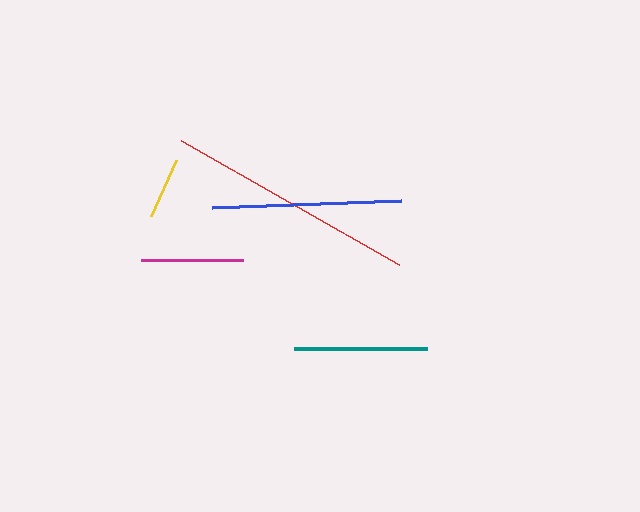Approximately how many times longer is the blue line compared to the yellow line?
The blue line is approximately 3.1 times the length of the yellow line.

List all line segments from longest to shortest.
From longest to shortest: red, blue, teal, magenta, yellow.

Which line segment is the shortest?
The yellow line is the shortest at approximately 62 pixels.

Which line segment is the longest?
The red line is the longest at approximately 250 pixels.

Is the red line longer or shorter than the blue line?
The red line is longer than the blue line.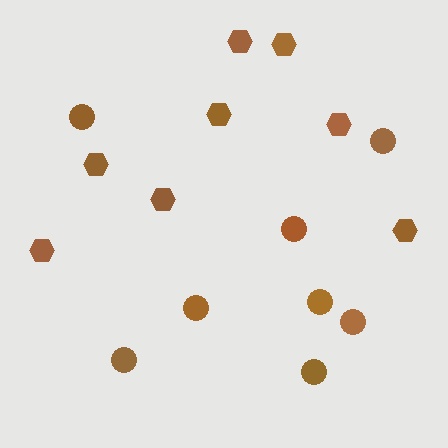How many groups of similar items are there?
There are 2 groups: one group of circles (8) and one group of hexagons (8).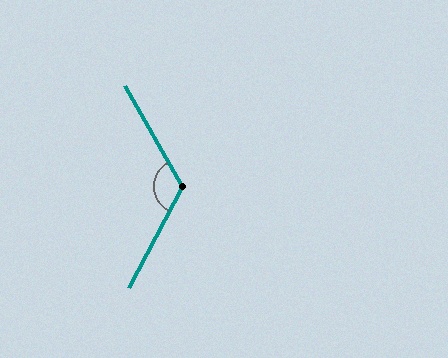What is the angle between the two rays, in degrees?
Approximately 123 degrees.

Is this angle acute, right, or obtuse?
It is obtuse.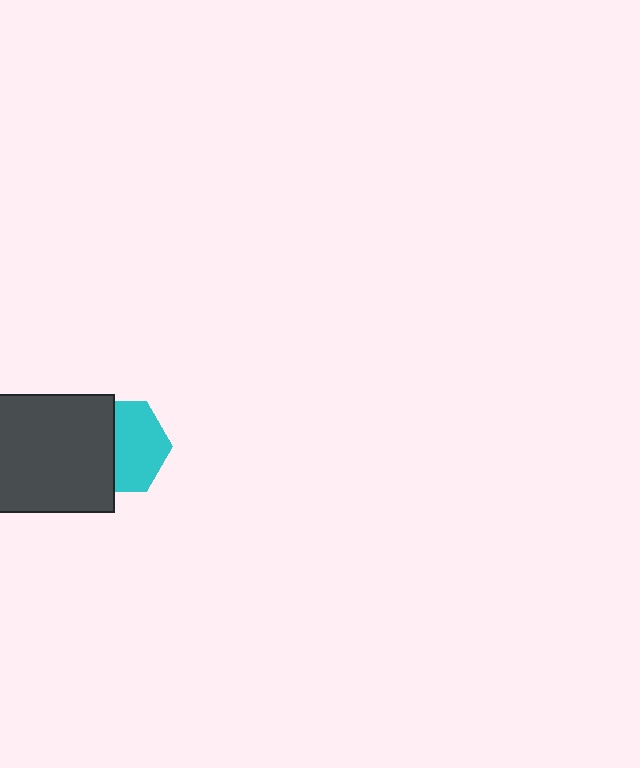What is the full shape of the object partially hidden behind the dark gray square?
The partially hidden object is a cyan hexagon.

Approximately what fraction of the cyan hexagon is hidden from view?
Roughly 43% of the cyan hexagon is hidden behind the dark gray square.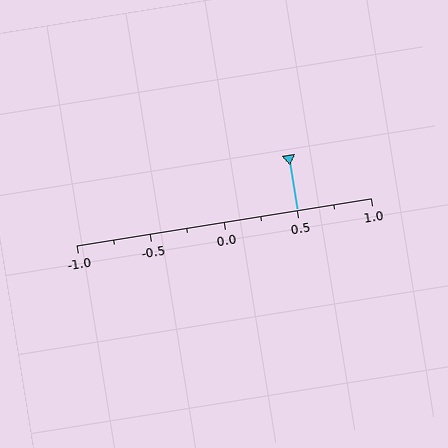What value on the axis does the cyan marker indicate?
The marker indicates approximately 0.5.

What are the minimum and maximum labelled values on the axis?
The axis runs from -1.0 to 1.0.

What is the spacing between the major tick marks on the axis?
The major ticks are spaced 0.5 apart.